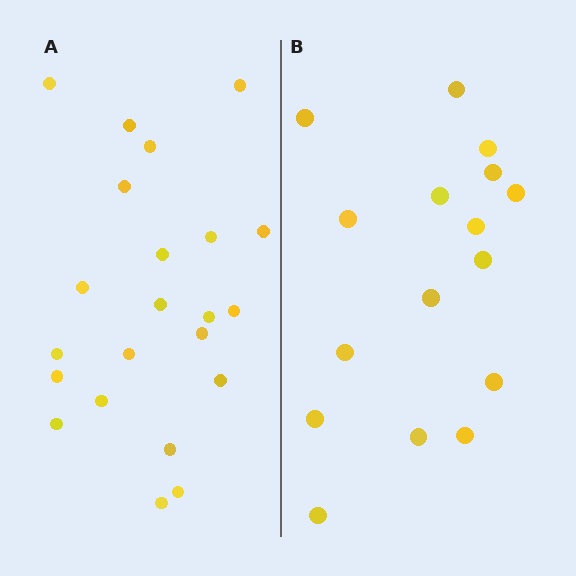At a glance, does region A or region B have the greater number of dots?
Region A (the left region) has more dots.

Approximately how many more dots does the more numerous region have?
Region A has about 6 more dots than region B.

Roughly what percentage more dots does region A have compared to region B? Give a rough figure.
About 40% more.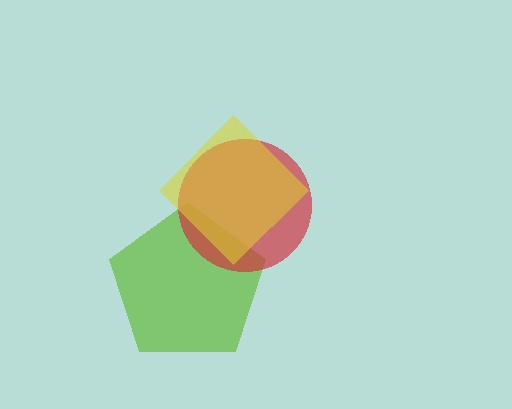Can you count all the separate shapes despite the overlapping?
Yes, there are 3 separate shapes.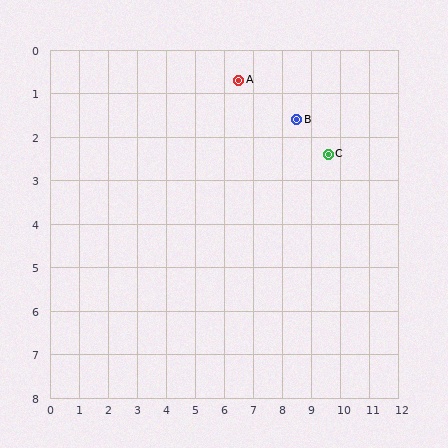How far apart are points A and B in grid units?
Points A and B are about 2.2 grid units apart.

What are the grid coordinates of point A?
Point A is at approximately (6.5, 0.7).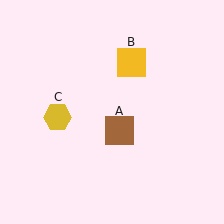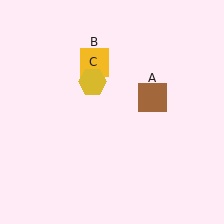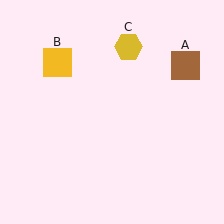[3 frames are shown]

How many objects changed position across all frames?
3 objects changed position: brown square (object A), yellow square (object B), yellow hexagon (object C).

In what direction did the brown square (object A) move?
The brown square (object A) moved up and to the right.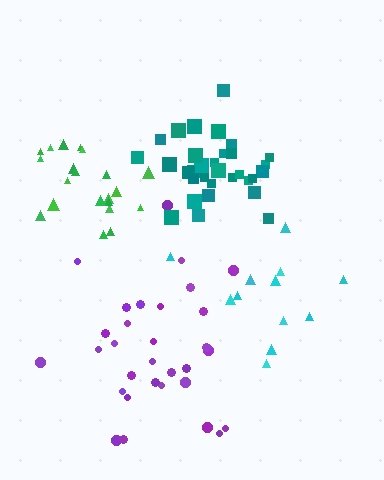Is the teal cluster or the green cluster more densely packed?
Teal.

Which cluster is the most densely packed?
Teal.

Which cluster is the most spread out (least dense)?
Cyan.